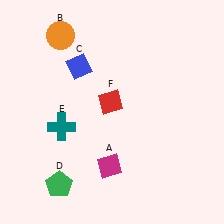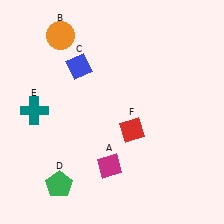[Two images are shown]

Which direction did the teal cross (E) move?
The teal cross (E) moved left.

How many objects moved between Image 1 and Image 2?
2 objects moved between the two images.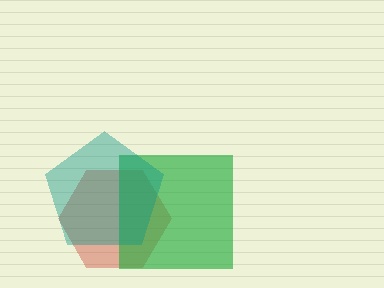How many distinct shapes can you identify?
There are 3 distinct shapes: a red hexagon, a green square, a teal pentagon.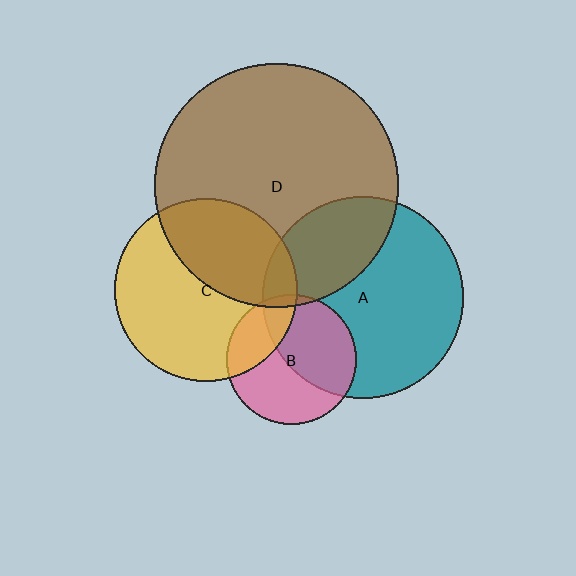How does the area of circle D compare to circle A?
Approximately 1.5 times.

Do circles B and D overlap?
Yes.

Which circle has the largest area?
Circle D (brown).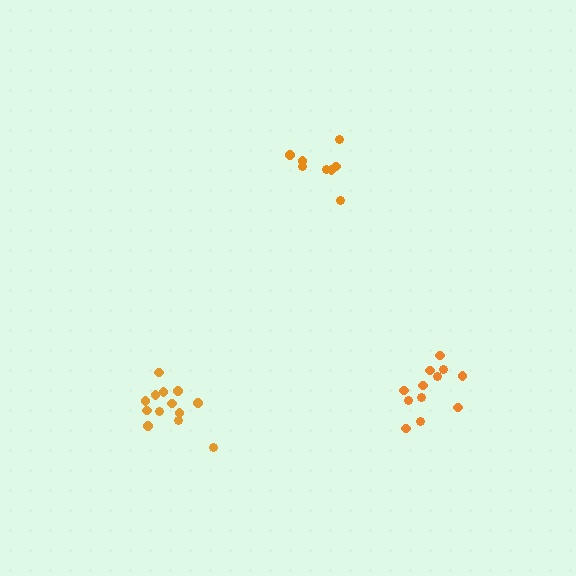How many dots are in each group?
Group 1: 12 dots, Group 2: 13 dots, Group 3: 8 dots (33 total).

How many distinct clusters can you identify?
There are 3 distinct clusters.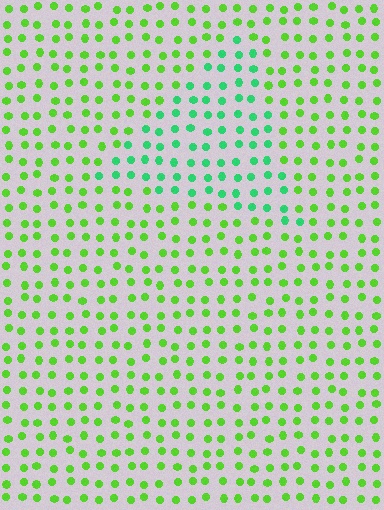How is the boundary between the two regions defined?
The boundary is defined purely by a slight shift in hue (about 39 degrees). Spacing, size, and orientation are identical on both sides.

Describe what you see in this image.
The image is filled with small lime elements in a uniform arrangement. A triangle-shaped region is visible where the elements are tinted to a slightly different hue, forming a subtle color boundary.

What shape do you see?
I see a triangle.